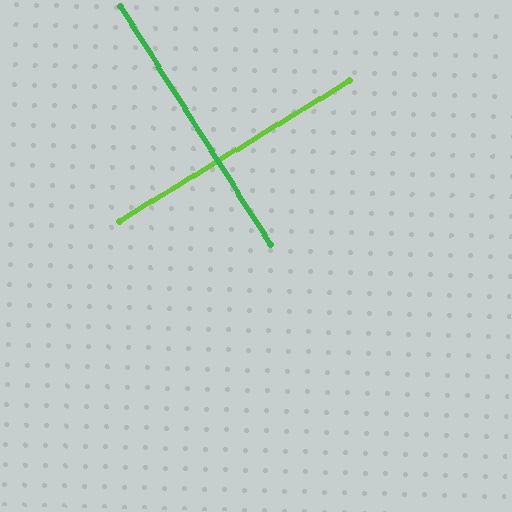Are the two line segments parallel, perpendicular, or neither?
Perpendicular — they meet at approximately 89°.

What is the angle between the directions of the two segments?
Approximately 89 degrees.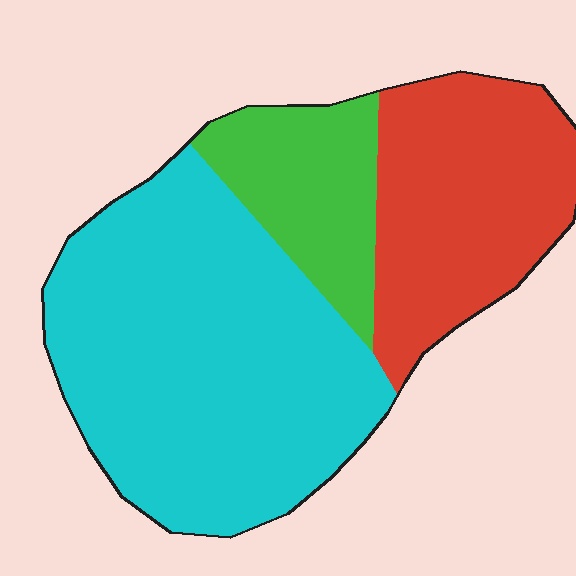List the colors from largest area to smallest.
From largest to smallest: cyan, red, green.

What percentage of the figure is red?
Red takes up between a sixth and a third of the figure.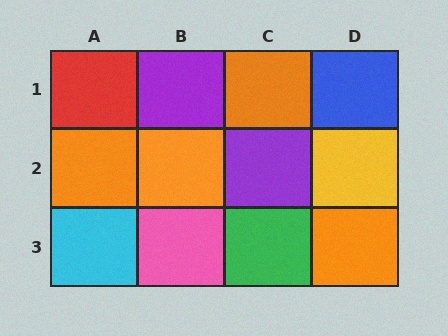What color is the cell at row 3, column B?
Pink.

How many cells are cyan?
1 cell is cyan.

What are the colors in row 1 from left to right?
Red, purple, orange, blue.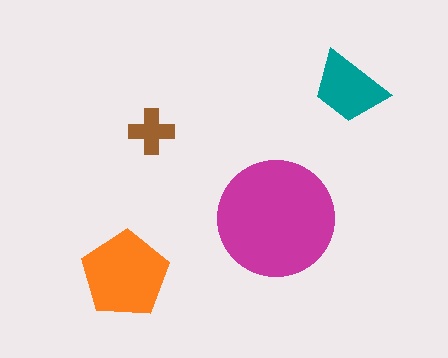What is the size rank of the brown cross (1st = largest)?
4th.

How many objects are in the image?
There are 4 objects in the image.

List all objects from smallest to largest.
The brown cross, the teal trapezoid, the orange pentagon, the magenta circle.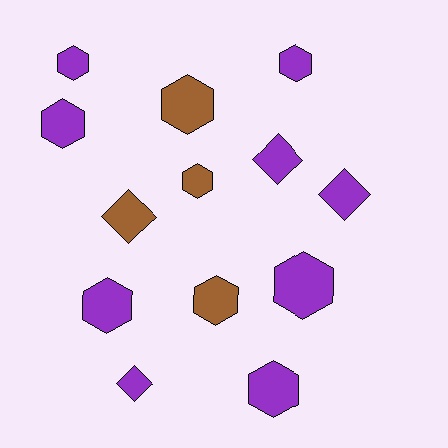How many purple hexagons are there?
There are 6 purple hexagons.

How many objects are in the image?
There are 13 objects.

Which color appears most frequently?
Purple, with 9 objects.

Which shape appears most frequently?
Hexagon, with 9 objects.